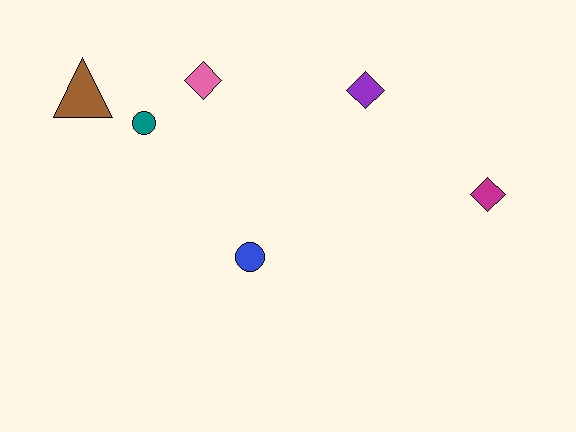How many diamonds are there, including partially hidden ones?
There are 3 diamonds.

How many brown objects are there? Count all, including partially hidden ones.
There is 1 brown object.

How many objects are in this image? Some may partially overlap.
There are 6 objects.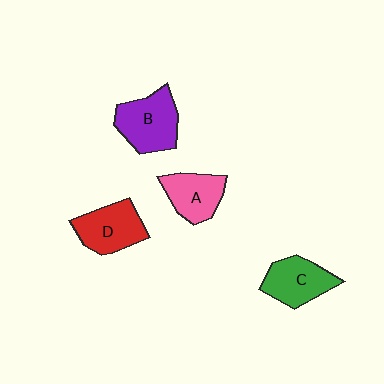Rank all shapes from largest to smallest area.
From largest to smallest: B (purple), D (red), C (green), A (pink).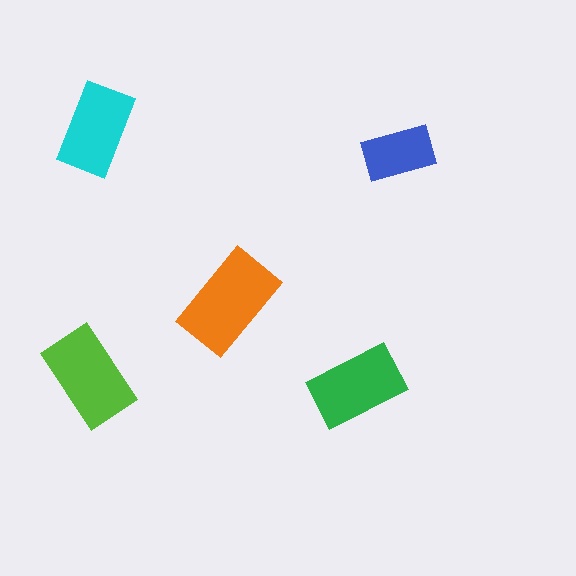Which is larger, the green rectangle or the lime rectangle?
The lime one.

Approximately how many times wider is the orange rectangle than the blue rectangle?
About 1.5 times wider.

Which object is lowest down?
The green rectangle is bottommost.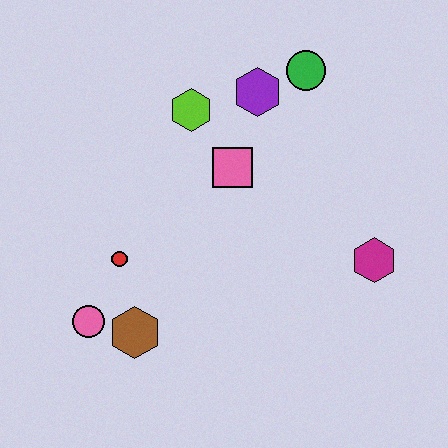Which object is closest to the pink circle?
The brown hexagon is closest to the pink circle.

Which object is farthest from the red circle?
The green circle is farthest from the red circle.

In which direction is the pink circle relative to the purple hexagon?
The pink circle is below the purple hexagon.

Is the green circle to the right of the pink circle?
Yes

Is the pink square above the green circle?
No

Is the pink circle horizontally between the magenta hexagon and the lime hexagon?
No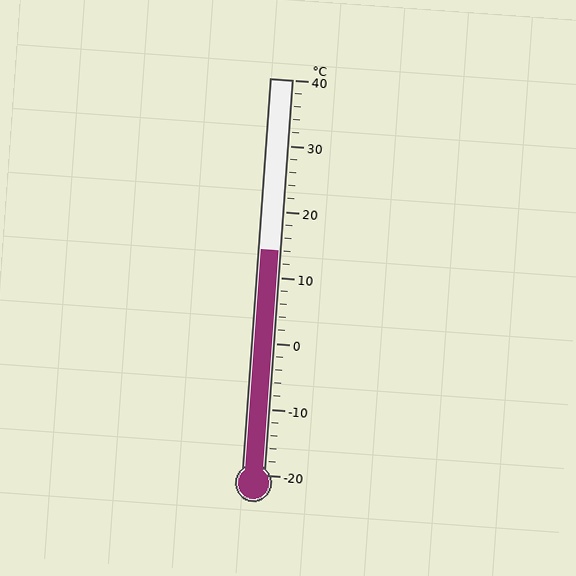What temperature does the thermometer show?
The thermometer shows approximately 14°C.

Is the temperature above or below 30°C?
The temperature is below 30°C.